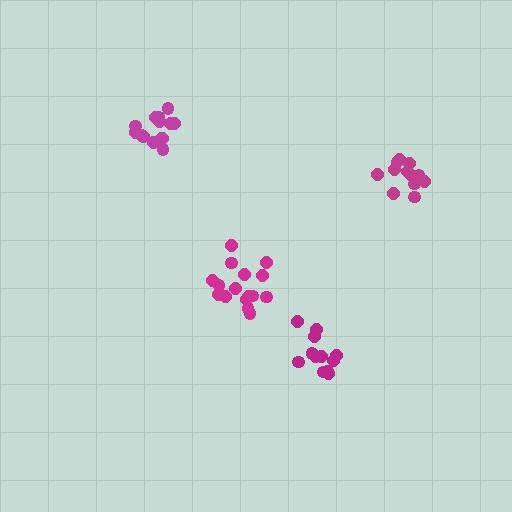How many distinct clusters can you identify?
There are 4 distinct clusters.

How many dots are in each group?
Group 1: 12 dots, Group 2: 16 dots, Group 3: 12 dots, Group 4: 14 dots (54 total).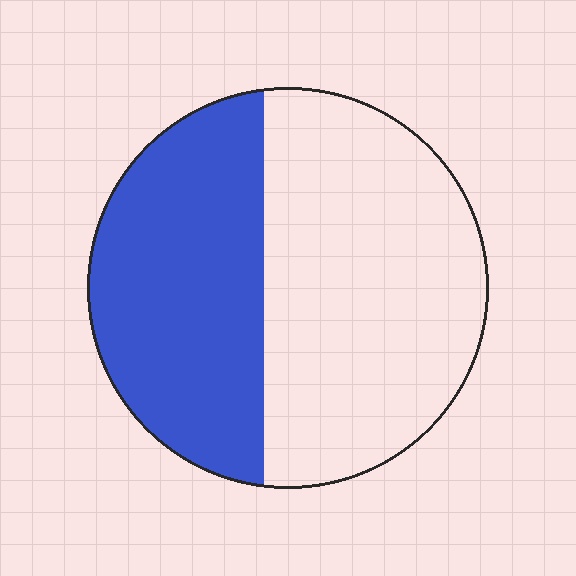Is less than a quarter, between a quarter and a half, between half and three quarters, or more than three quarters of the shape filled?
Between a quarter and a half.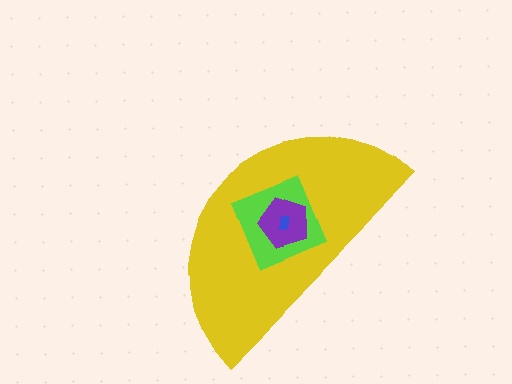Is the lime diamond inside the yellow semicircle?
Yes.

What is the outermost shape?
The yellow semicircle.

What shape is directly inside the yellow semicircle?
The lime diamond.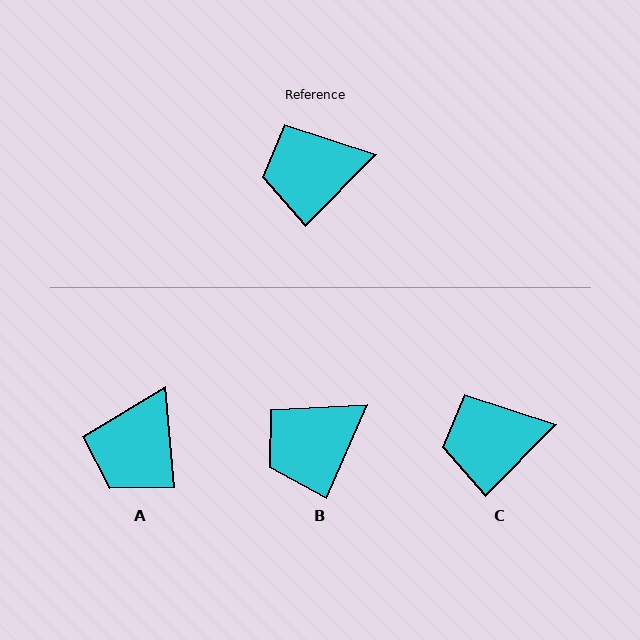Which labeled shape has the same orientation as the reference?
C.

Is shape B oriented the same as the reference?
No, it is off by about 21 degrees.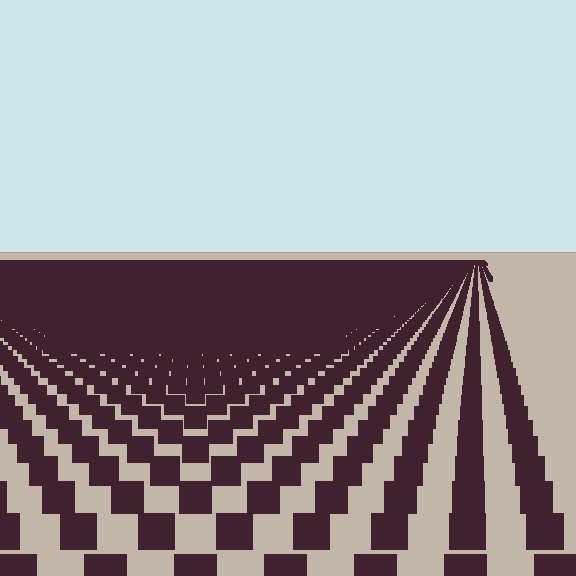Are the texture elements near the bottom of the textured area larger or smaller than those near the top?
Larger. Near the bottom, elements are closer to the viewer and appear at a bigger on-screen size.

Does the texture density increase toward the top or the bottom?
Density increases toward the top.